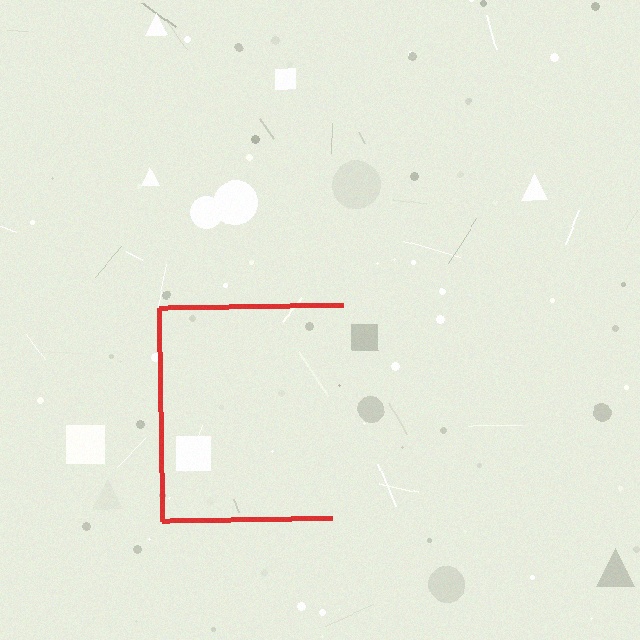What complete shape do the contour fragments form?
The contour fragments form a square.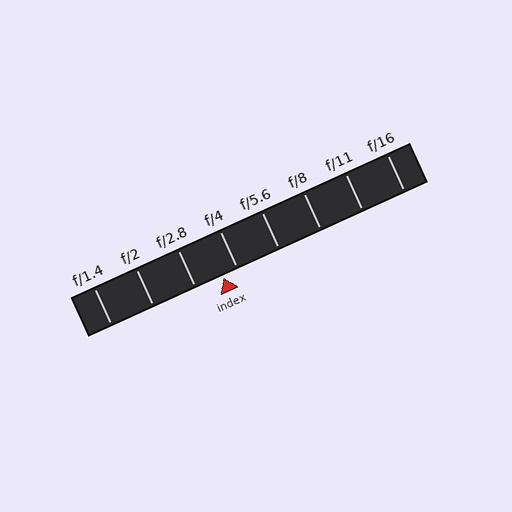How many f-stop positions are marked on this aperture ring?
There are 8 f-stop positions marked.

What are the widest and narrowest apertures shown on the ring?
The widest aperture shown is f/1.4 and the narrowest is f/16.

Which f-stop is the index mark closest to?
The index mark is closest to f/4.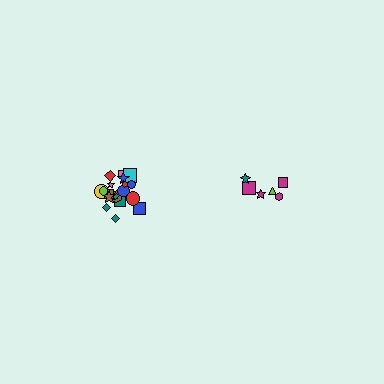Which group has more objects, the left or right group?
The left group.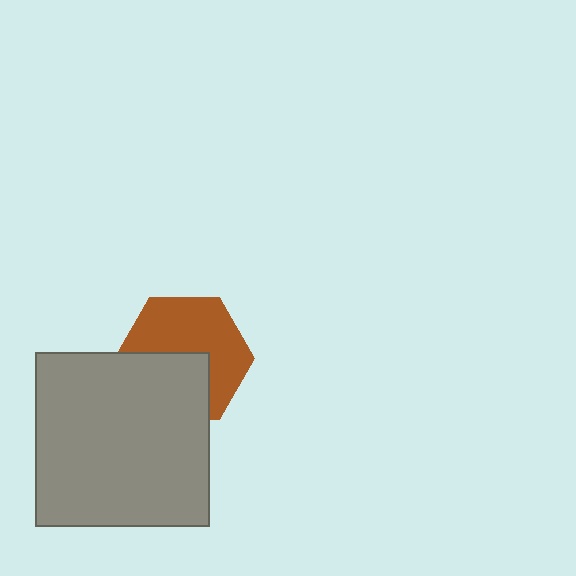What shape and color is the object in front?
The object in front is a gray square.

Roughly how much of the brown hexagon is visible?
About half of it is visible (roughly 58%).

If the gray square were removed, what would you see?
You would see the complete brown hexagon.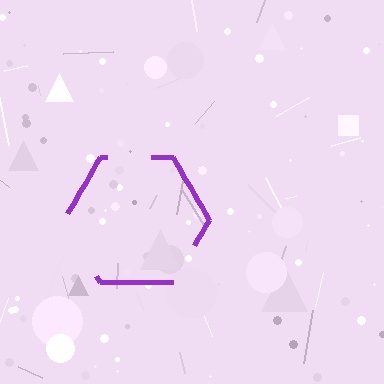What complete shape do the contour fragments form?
The contour fragments form a hexagon.